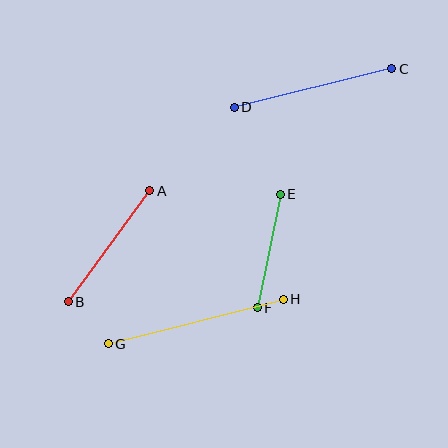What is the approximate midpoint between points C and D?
The midpoint is at approximately (313, 88) pixels.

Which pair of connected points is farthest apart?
Points G and H are farthest apart.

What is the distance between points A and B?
The distance is approximately 138 pixels.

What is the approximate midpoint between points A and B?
The midpoint is at approximately (109, 246) pixels.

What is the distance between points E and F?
The distance is approximately 116 pixels.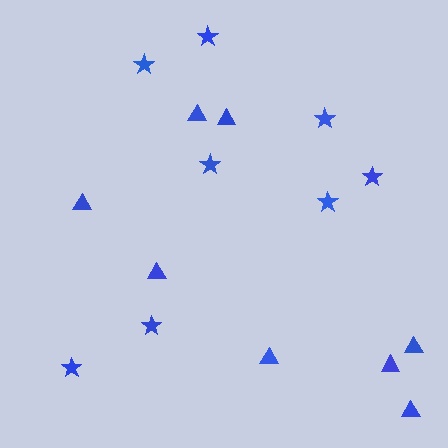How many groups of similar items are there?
There are 2 groups: one group of stars (8) and one group of triangles (8).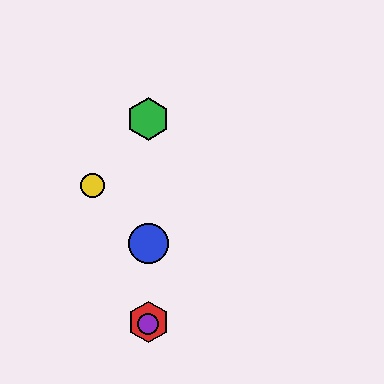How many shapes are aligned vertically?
4 shapes (the red hexagon, the blue circle, the green hexagon, the purple circle) are aligned vertically.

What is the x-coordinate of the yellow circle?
The yellow circle is at x≈92.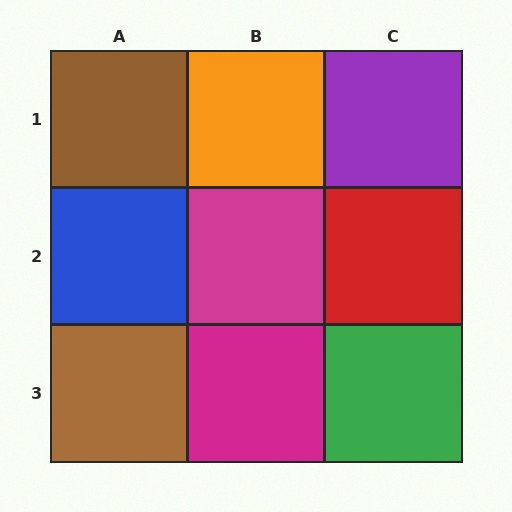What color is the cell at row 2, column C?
Red.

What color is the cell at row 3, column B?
Magenta.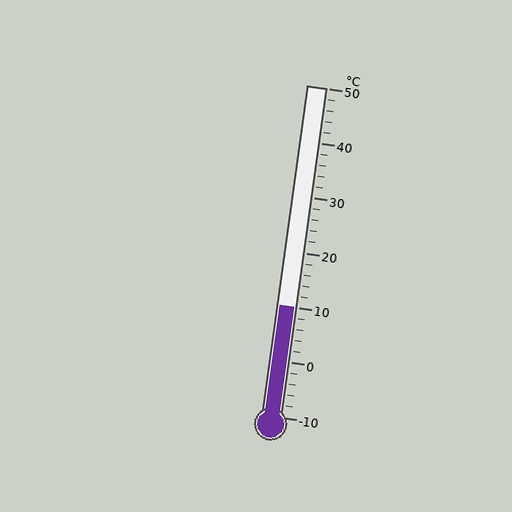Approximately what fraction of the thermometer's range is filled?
The thermometer is filled to approximately 35% of its range.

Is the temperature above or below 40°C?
The temperature is below 40°C.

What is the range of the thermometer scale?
The thermometer scale ranges from -10°C to 50°C.